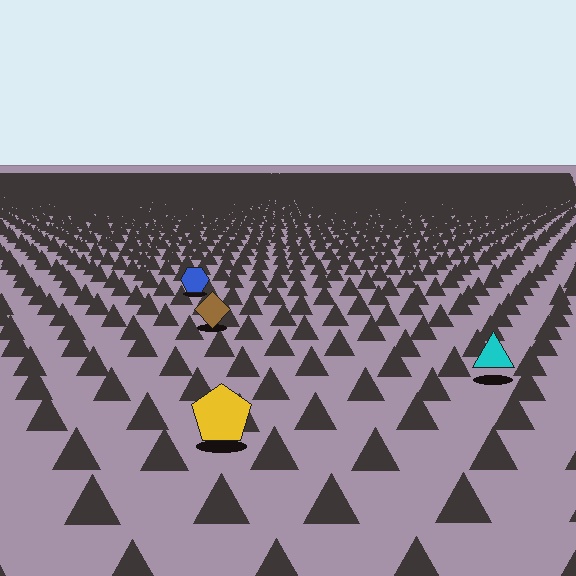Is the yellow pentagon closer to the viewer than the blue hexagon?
Yes. The yellow pentagon is closer — you can tell from the texture gradient: the ground texture is coarser near it.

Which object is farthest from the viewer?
The blue hexagon is farthest from the viewer. It appears smaller and the ground texture around it is denser.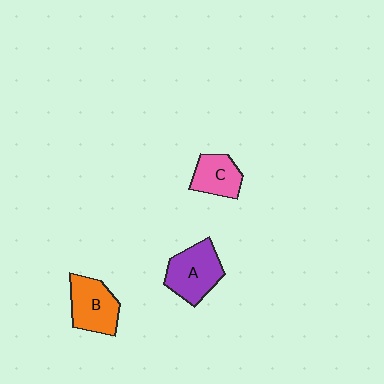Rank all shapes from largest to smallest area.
From largest to smallest: A (purple), B (orange), C (pink).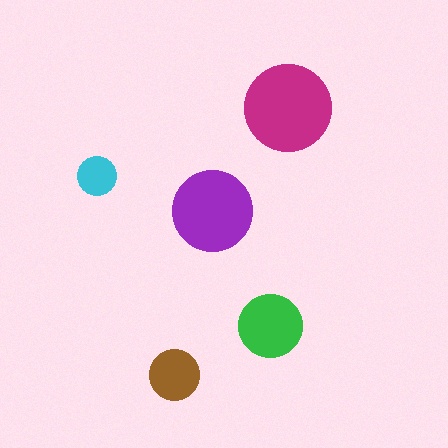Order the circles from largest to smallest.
the magenta one, the purple one, the green one, the brown one, the cyan one.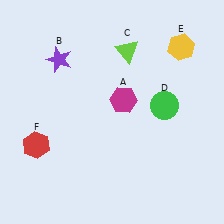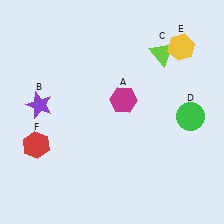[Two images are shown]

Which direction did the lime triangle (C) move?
The lime triangle (C) moved right.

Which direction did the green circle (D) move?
The green circle (D) moved right.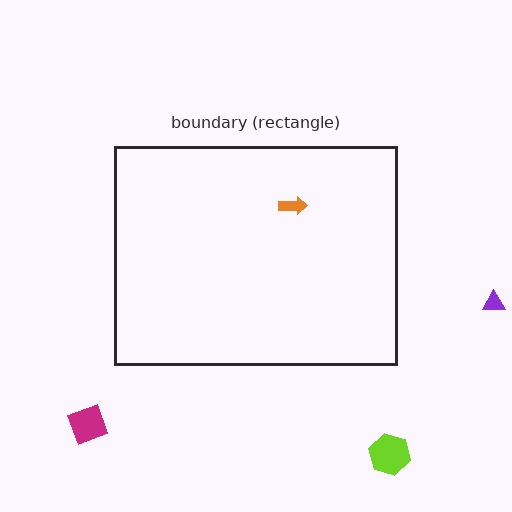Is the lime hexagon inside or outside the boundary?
Outside.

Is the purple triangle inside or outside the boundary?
Outside.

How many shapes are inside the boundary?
1 inside, 3 outside.